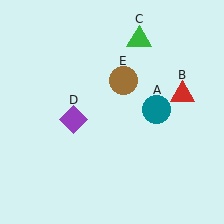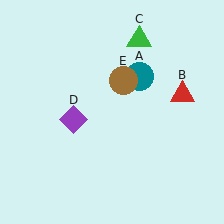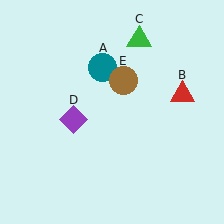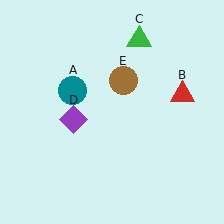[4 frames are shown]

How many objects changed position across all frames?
1 object changed position: teal circle (object A).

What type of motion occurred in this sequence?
The teal circle (object A) rotated counterclockwise around the center of the scene.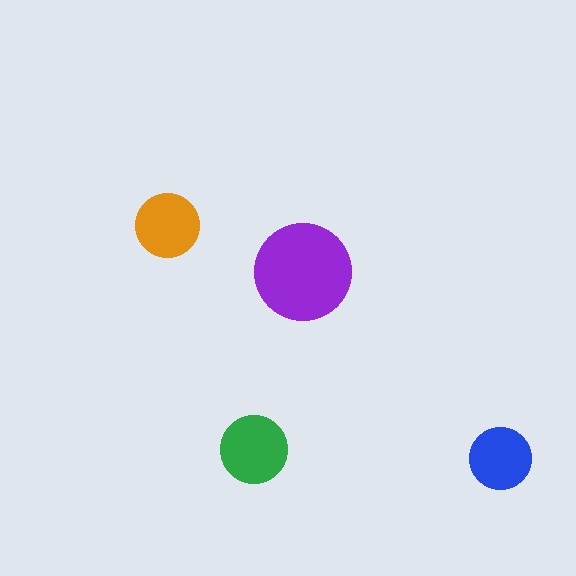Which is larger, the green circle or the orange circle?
The green one.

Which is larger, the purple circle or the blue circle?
The purple one.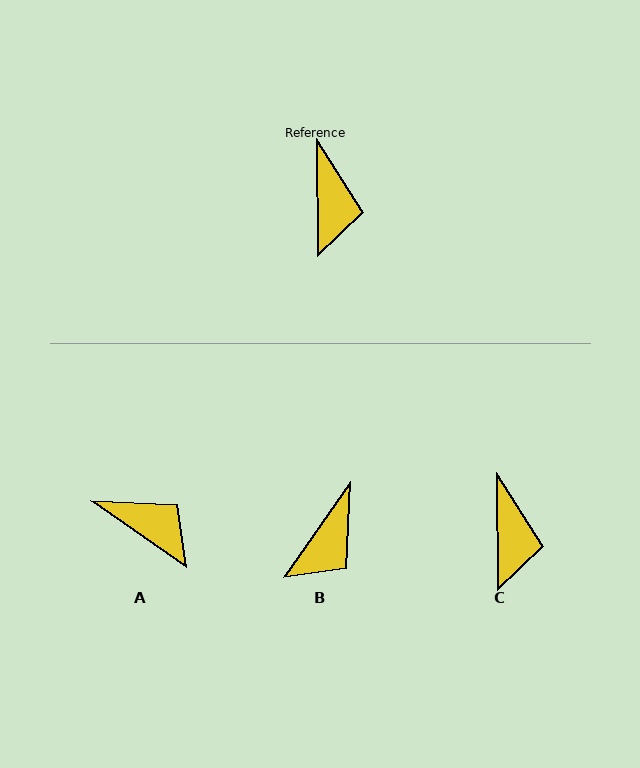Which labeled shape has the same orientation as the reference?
C.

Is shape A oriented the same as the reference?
No, it is off by about 54 degrees.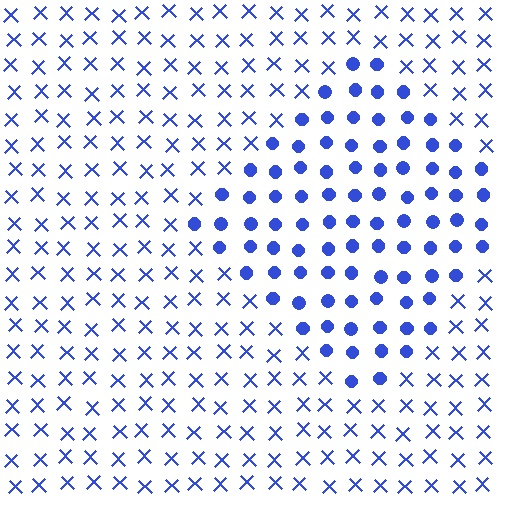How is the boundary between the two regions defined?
The boundary is defined by a change in element shape: circles inside vs. X marks outside. All elements share the same color and spacing.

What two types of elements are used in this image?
The image uses circles inside the diamond region and X marks outside it.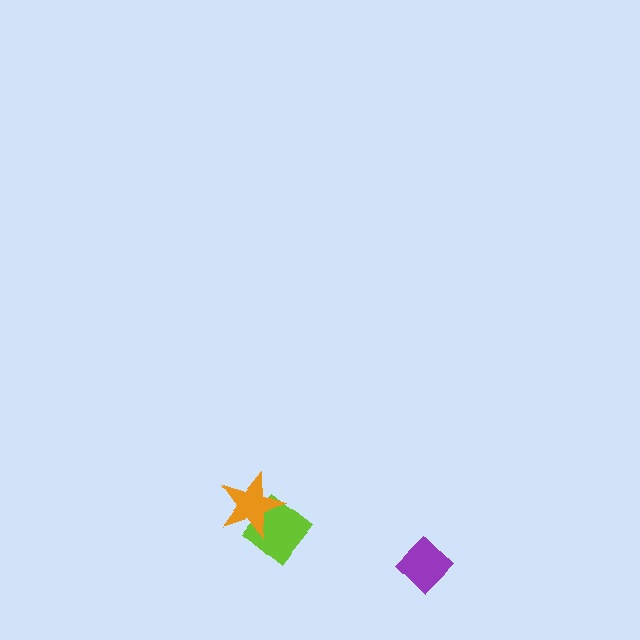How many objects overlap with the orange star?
1 object overlaps with the orange star.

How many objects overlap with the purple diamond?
0 objects overlap with the purple diamond.